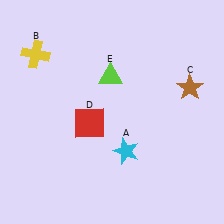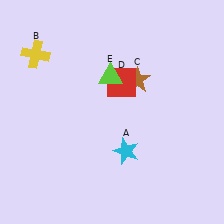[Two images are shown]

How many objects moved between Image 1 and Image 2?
2 objects moved between the two images.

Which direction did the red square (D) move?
The red square (D) moved up.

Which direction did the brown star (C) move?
The brown star (C) moved left.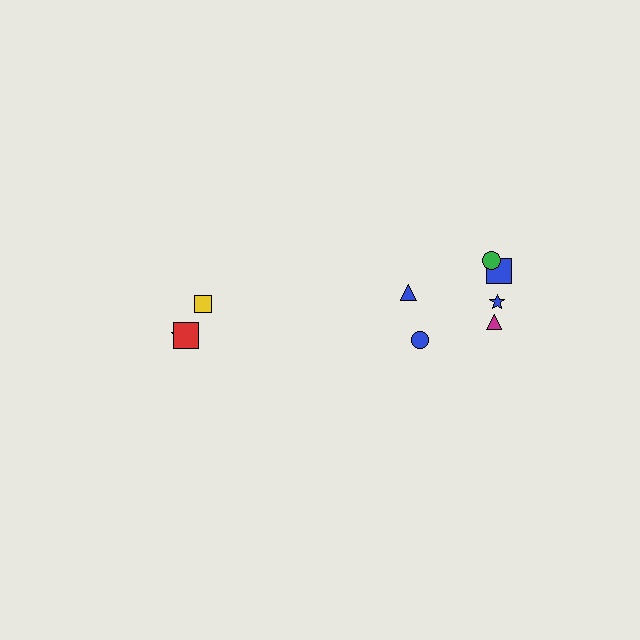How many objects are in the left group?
There are 3 objects.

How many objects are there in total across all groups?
There are 9 objects.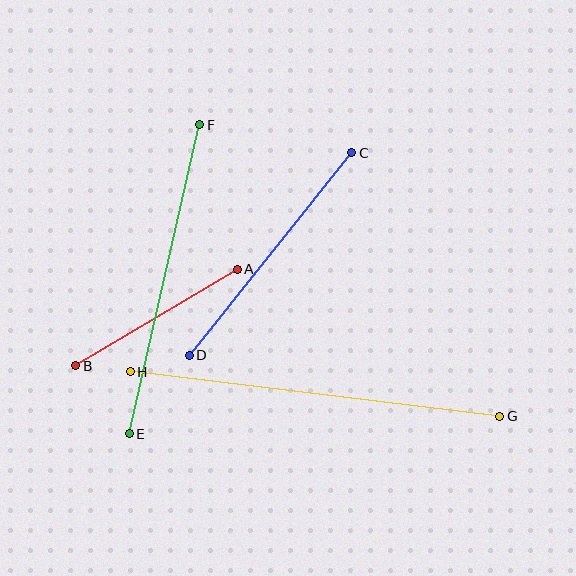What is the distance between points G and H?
The distance is approximately 372 pixels.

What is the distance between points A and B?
The distance is approximately 188 pixels.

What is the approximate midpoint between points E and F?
The midpoint is at approximately (165, 279) pixels.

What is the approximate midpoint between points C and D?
The midpoint is at approximately (271, 254) pixels.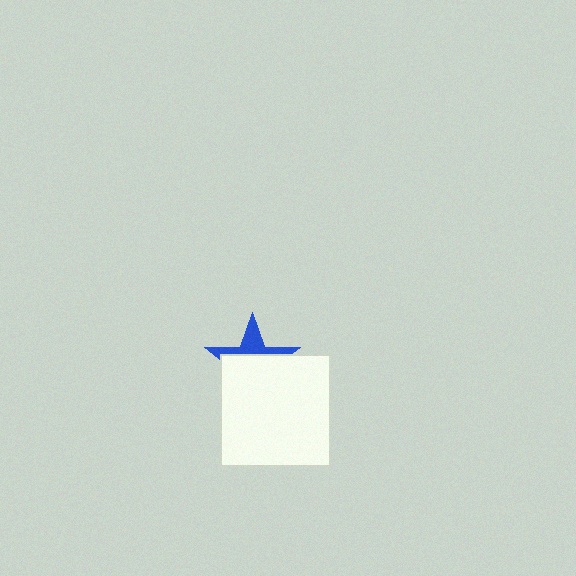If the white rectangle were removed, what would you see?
You would see the complete blue star.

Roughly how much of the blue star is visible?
A small part of it is visible (roughly 33%).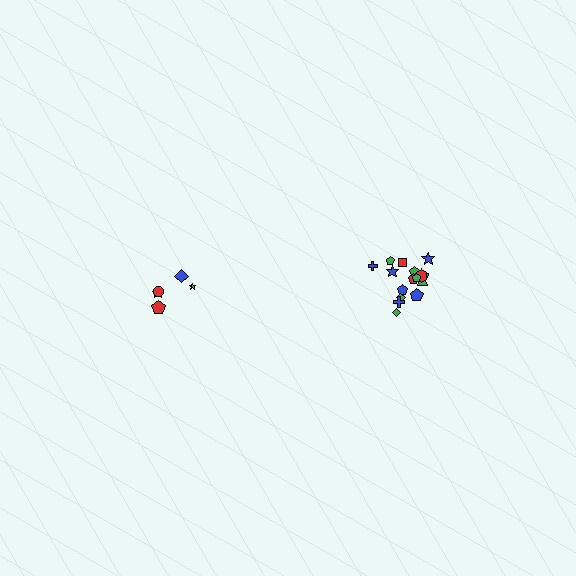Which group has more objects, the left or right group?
The right group.